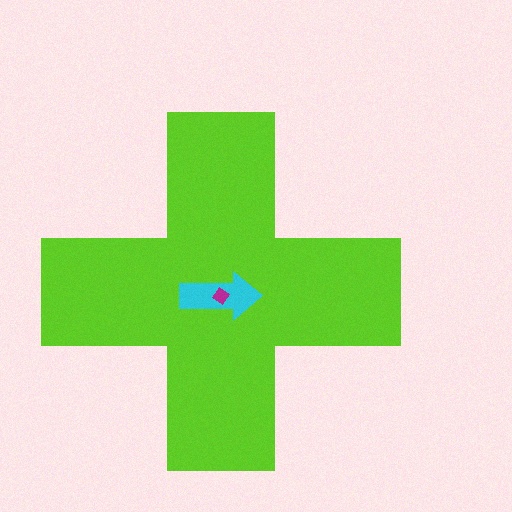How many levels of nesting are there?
3.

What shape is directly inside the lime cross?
The cyan arrow.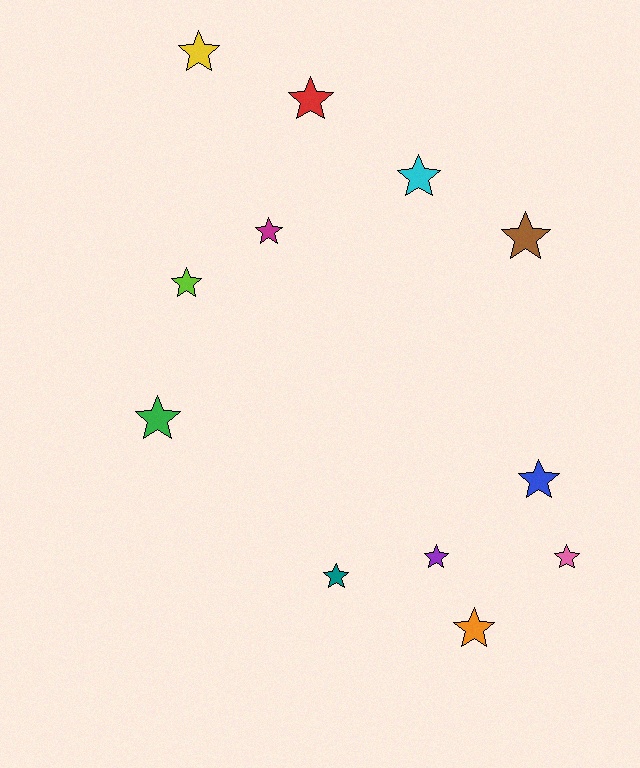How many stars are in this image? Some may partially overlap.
There are 12 stars.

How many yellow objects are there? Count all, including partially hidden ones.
There is 1 yellow object.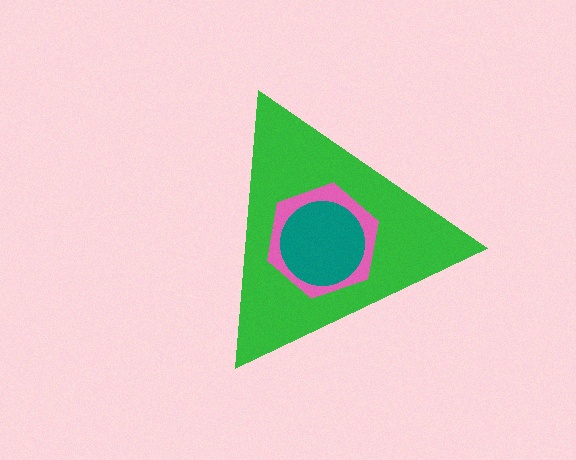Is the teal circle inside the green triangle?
Yes.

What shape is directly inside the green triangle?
The pink hexagon.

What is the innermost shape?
The teal circle.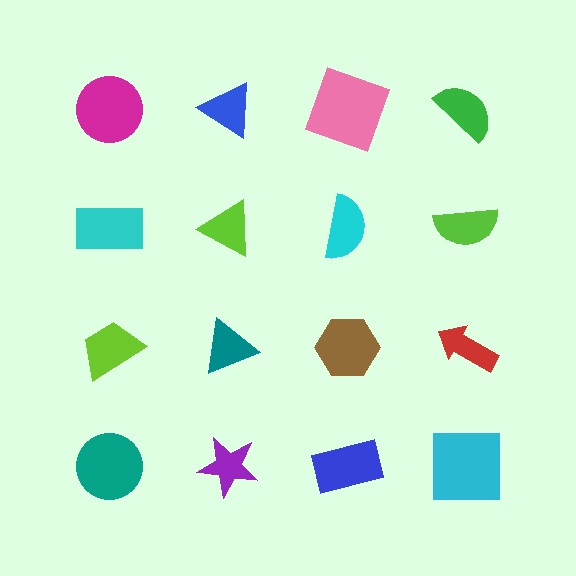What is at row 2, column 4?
A lime semicircle.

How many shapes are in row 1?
4 shapes.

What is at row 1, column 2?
A blue triangle.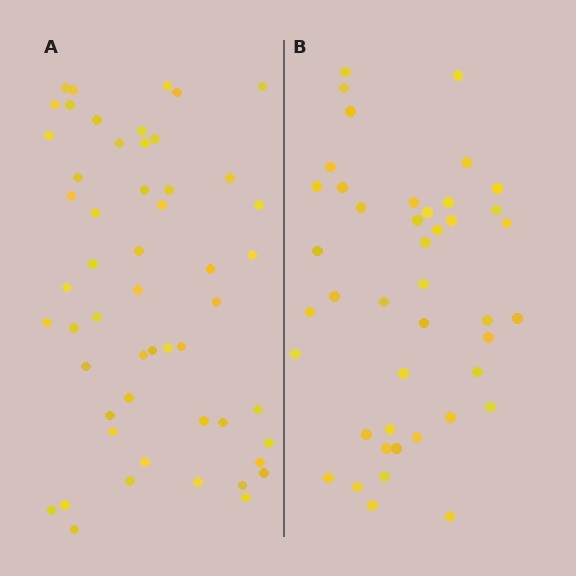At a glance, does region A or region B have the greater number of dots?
Region A (the left region) has more dots.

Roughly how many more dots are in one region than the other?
Region A has roughly 10 or so more dots than region B.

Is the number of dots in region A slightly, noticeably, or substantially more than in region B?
Region A has only slightly more — the two regions are fairly close. The ratio is roughly 1.2 to 1.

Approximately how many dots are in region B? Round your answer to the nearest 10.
About 40 dots. (The exact count is 43, which rounds to 40.)